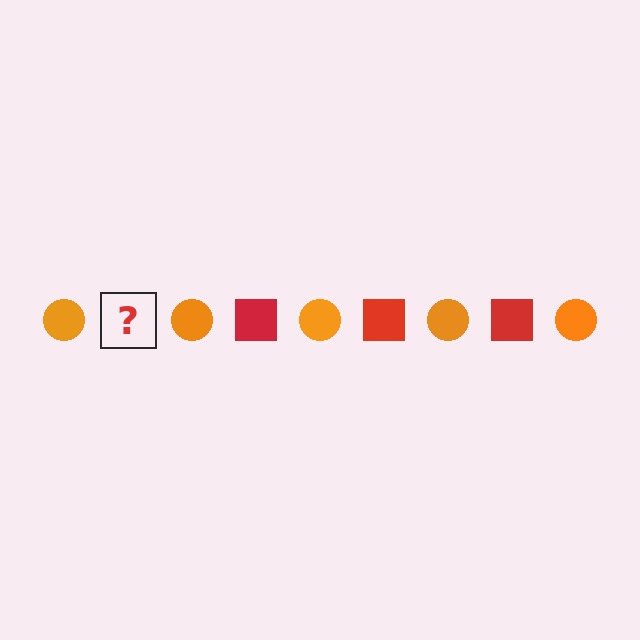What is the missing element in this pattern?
The missing element is a red square.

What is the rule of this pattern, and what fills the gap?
The rule is that the pattern alternates between orange circle and red square. The gap should be filled with a red square.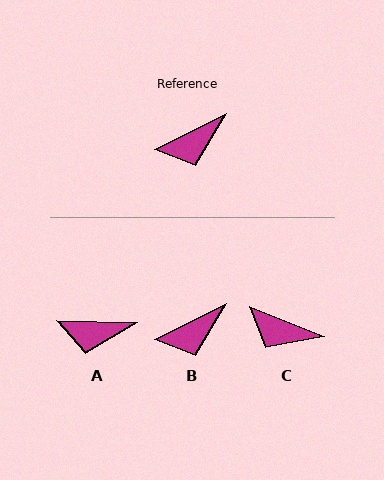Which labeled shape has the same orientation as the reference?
B.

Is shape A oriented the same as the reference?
No, it is off by about 28 degrees.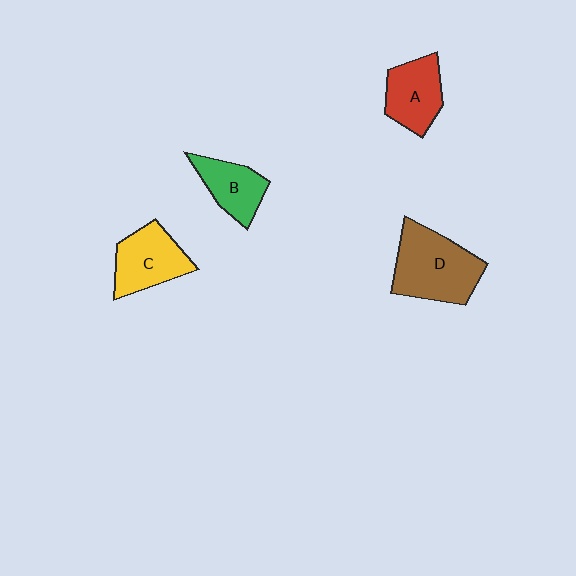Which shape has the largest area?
Shape D (brown).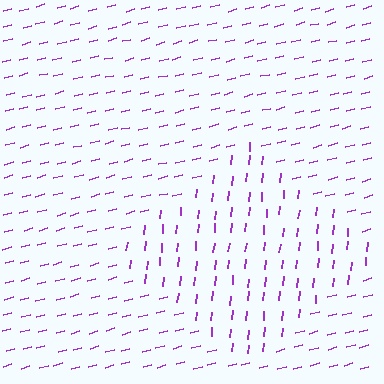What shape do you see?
I see a diamond.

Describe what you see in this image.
The image is filled with small purple line segments. A diamond region in the image has lines oriented differently from the surrounding lines, creating a visible texture boundary.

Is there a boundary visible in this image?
Yes, there is a texture boundary formed by a change in line orientation.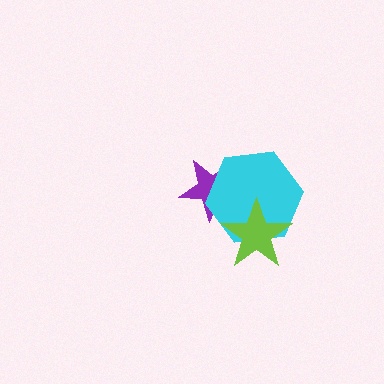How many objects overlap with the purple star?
1 object overlaps with the purple star.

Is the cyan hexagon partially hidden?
Yes, it is partially covered by another shape.